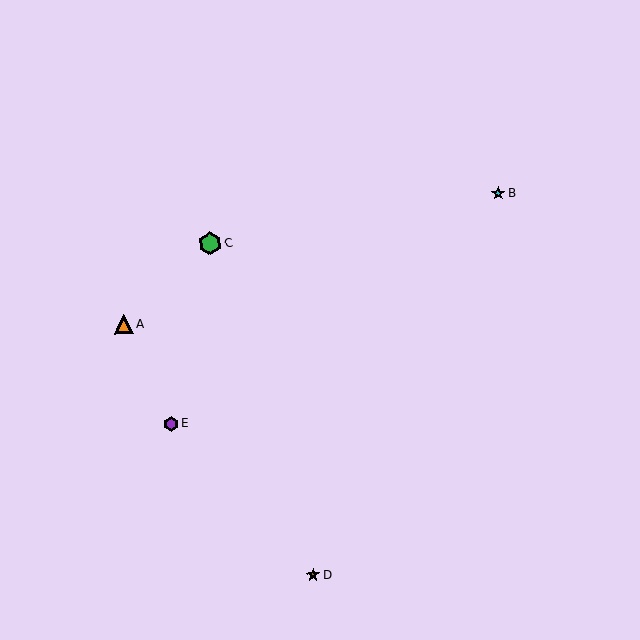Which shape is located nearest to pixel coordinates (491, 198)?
The cyan star (labeled B) at (498, 193) is nearest to that location.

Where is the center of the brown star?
The center of the brown star is at (313, 575).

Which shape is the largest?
The green hexagon (labeled C) is the largest.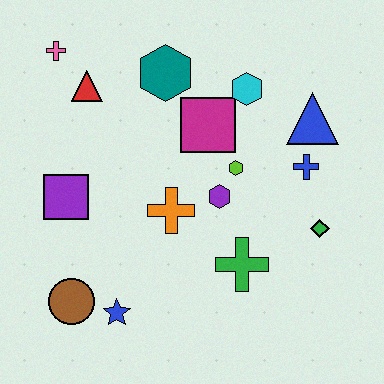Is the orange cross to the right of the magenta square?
No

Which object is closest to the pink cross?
The red triangle is closest to the pink cross.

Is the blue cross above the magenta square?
No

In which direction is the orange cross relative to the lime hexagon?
The orange cross is to the left of the lime hexagon.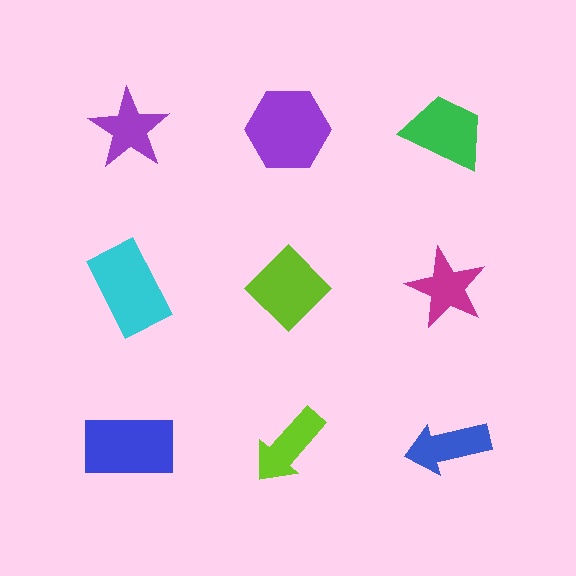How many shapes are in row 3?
3 shapes.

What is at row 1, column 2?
A purple hexagon.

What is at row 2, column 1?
A cyan rectangle.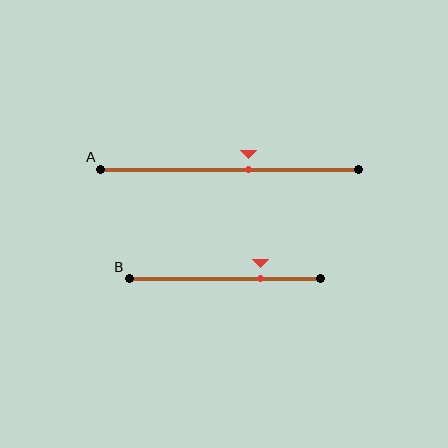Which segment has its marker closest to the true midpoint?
Segment A has its marker closest to the true midpoint.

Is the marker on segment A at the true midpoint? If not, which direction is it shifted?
No, the marker on segment A is shifted to the right by about 7% of the segment length.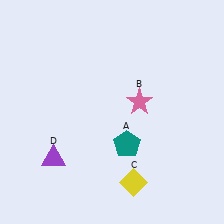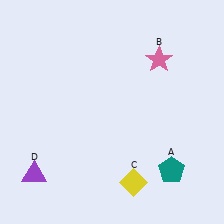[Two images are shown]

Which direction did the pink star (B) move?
The pink star (B) moved up.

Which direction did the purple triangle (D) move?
The purple triangle (D) moved left.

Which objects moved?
The objects that moved are: the teal pentagon (A), the pink star (B), the purple triangle (D).